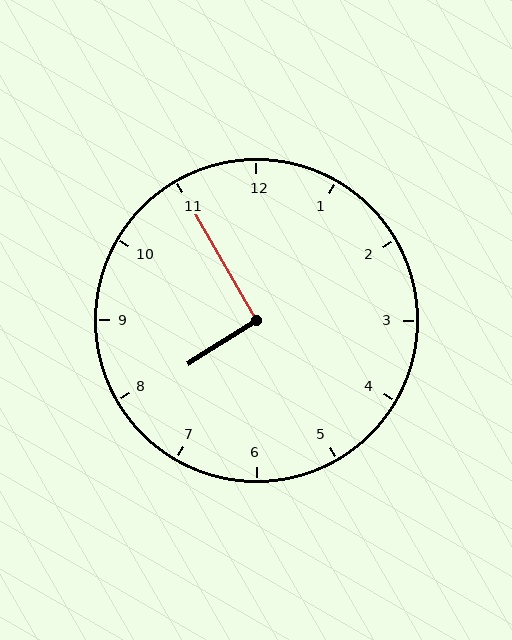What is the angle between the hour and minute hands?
Approximately 92 degrees.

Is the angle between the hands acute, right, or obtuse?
It is right.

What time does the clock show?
7:55.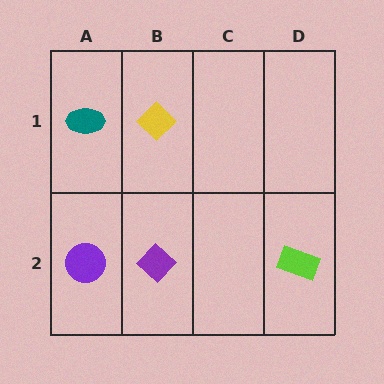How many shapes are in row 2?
3 shapes.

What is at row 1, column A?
A teal ellipse.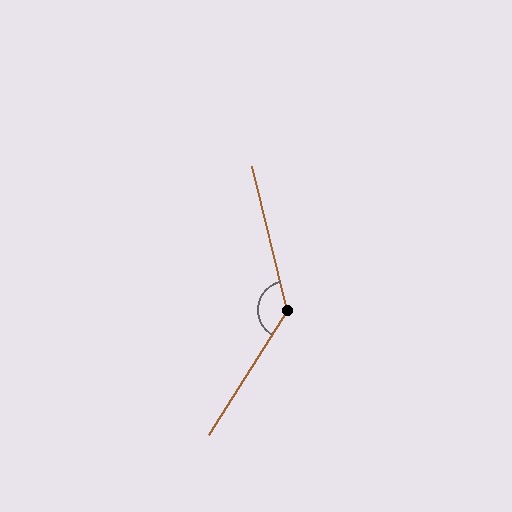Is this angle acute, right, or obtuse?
It is obtuse.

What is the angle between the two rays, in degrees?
Approximately 134 degrees.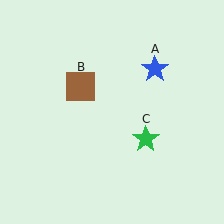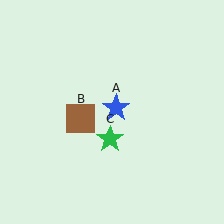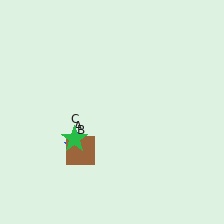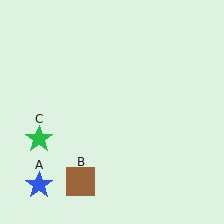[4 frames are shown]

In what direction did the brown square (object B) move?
The brown square (object B) moved down.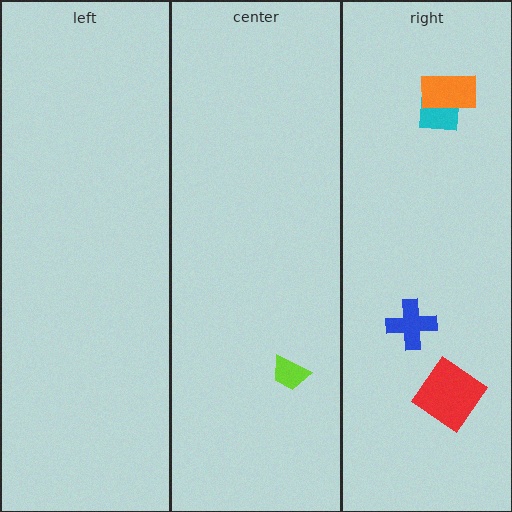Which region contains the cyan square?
The right region.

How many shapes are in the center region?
1.